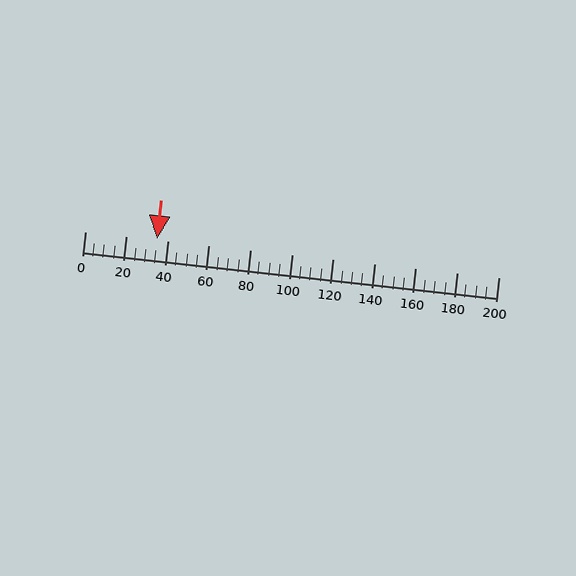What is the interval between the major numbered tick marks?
The major tick marks are spaced 20 units apart.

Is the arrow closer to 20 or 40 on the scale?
The arrow is closer to 40.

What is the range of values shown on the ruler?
The ruler shows values from 0 to 200.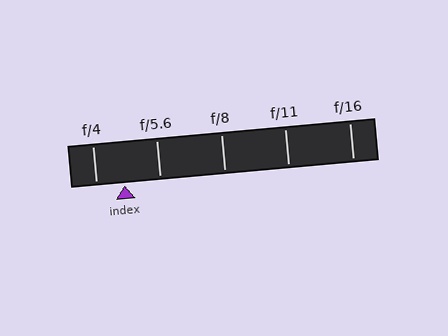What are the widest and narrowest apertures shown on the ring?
The widest aperture shown is f/4 and the narrowest is f/16.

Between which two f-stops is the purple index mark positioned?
The index mark is between f/4 and f/5.6.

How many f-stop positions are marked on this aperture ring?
There are 5 f-stop positions marked.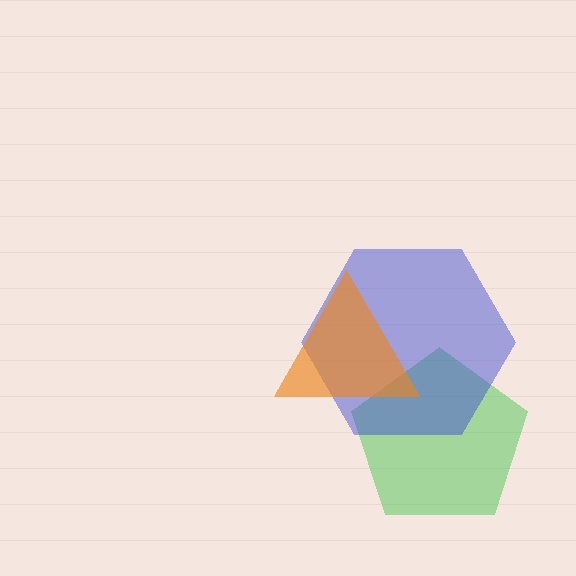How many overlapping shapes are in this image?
There are 3 overlapping shapes in the image.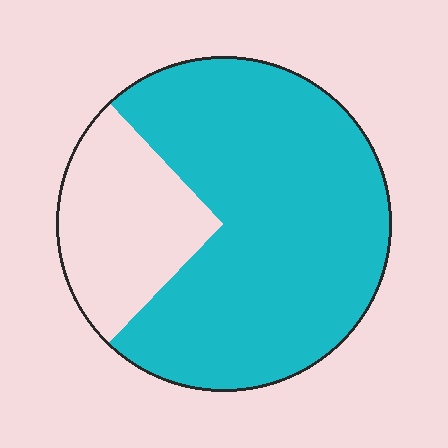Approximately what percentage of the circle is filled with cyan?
Approximately 75%.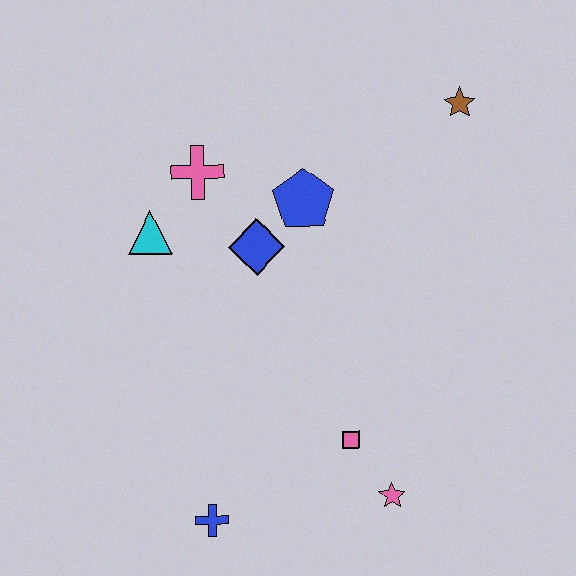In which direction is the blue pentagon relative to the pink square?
The blue pentagon is above the pink square.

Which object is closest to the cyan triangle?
The pink cross is closest to the cyan triangle.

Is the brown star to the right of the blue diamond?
Yes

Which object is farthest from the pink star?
The brown star is farthest from the pink star.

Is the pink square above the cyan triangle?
No